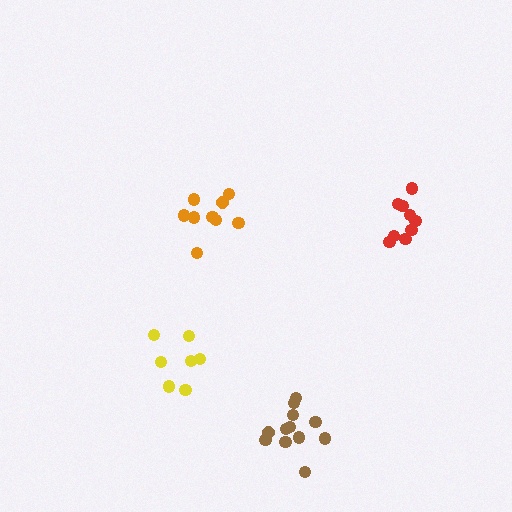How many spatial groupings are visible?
There are 4 spatial groupings.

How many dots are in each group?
Group 1: 7 dots, Group 2: 9 dots, Group 3: 9 dots, Group 4: 12 dots (37 total).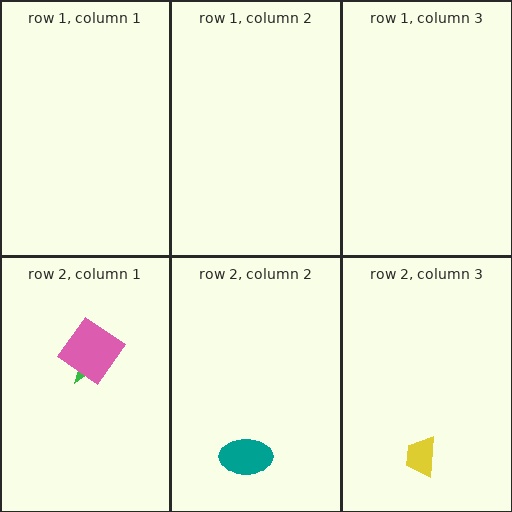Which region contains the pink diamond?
The row 2, column 1 region.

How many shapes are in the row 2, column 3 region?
1.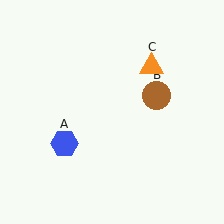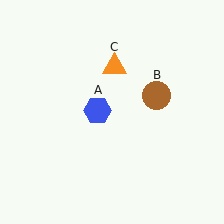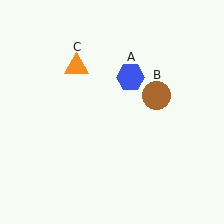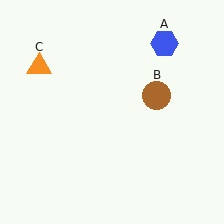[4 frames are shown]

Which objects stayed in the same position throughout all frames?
Brown circle (object B) remained stationary.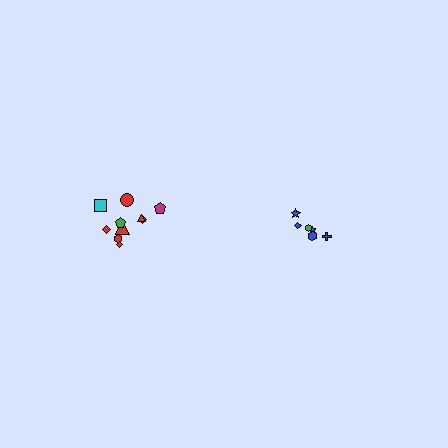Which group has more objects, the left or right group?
The left group.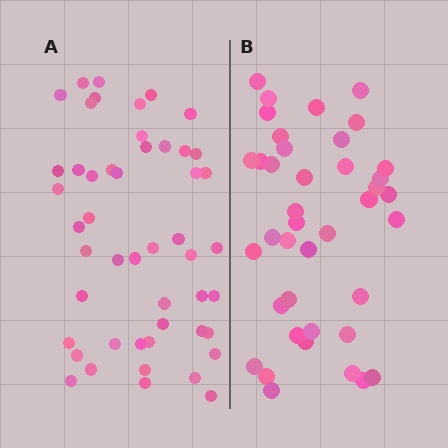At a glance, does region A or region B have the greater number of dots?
Region A (the left region) has more dots.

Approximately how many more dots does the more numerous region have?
Region A has roughly 8 or so more dots than region B.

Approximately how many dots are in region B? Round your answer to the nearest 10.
About 40 dots.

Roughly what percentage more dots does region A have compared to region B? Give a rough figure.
About 20% more.